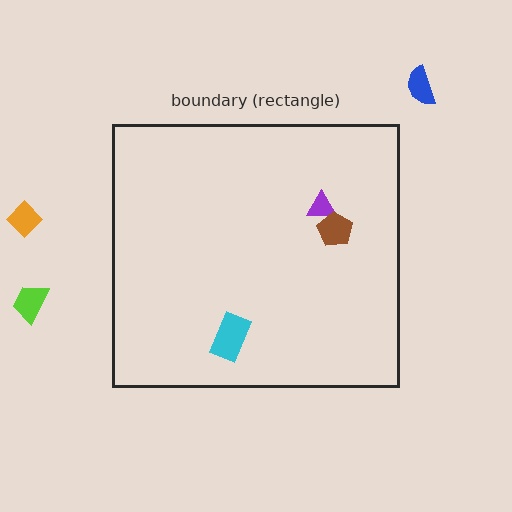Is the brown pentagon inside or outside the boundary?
Inside.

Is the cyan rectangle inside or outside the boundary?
Inside.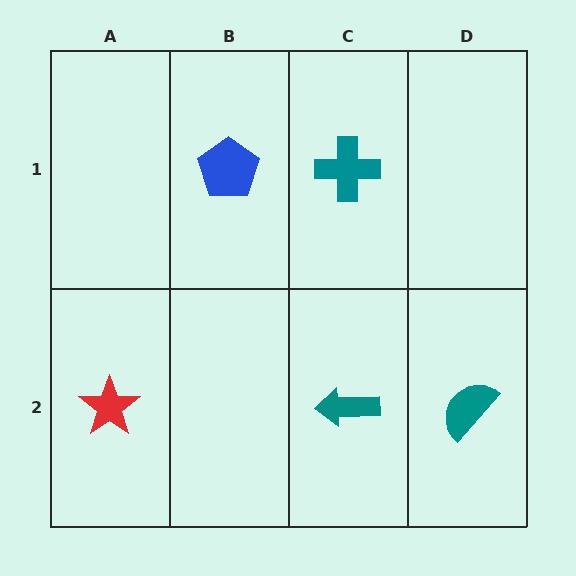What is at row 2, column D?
A teal semicircle.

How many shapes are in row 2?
3 shapes.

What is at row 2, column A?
A red star.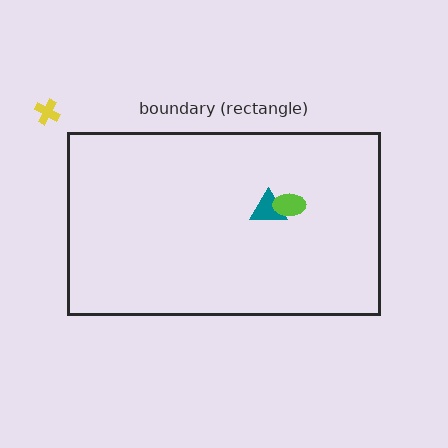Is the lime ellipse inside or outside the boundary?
Inside.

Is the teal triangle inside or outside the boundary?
Inside.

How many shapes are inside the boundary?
2 inside, 1 outside.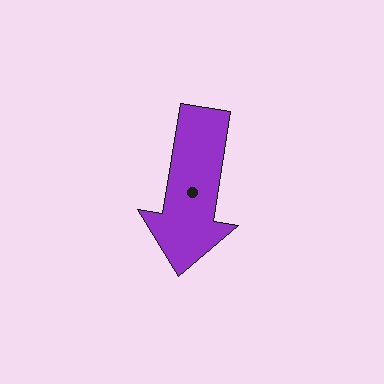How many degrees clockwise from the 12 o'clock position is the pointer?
Approximately 189 degrees.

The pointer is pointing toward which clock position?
Roughly 6 o'clock.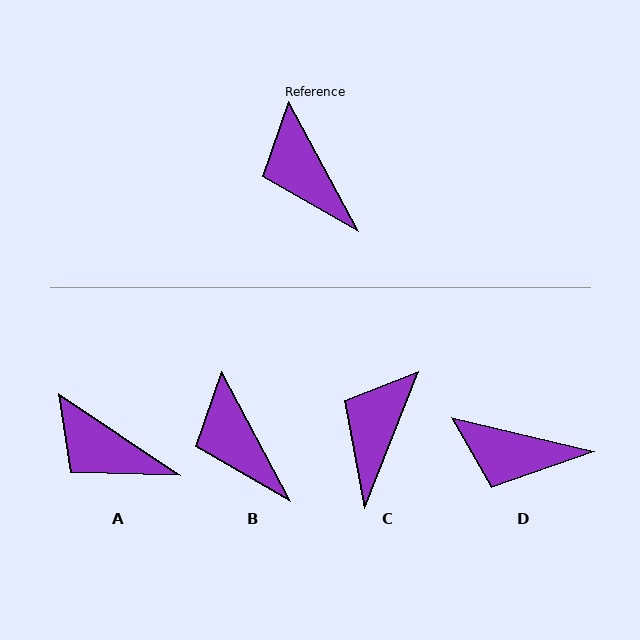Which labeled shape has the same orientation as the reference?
B.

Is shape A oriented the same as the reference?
No, it is off by about 28 degrees.